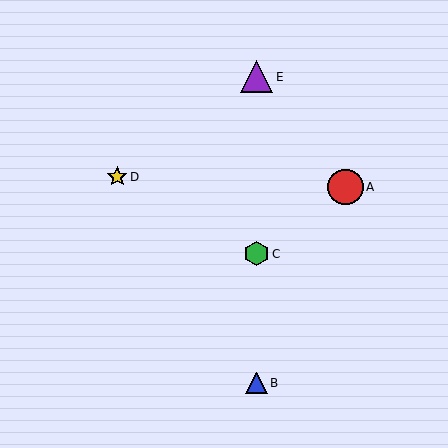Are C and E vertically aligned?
Yes, both are at x≈256.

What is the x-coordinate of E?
Object E is at x≈256.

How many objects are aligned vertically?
3 objects (B, C, E) are aligned vertically.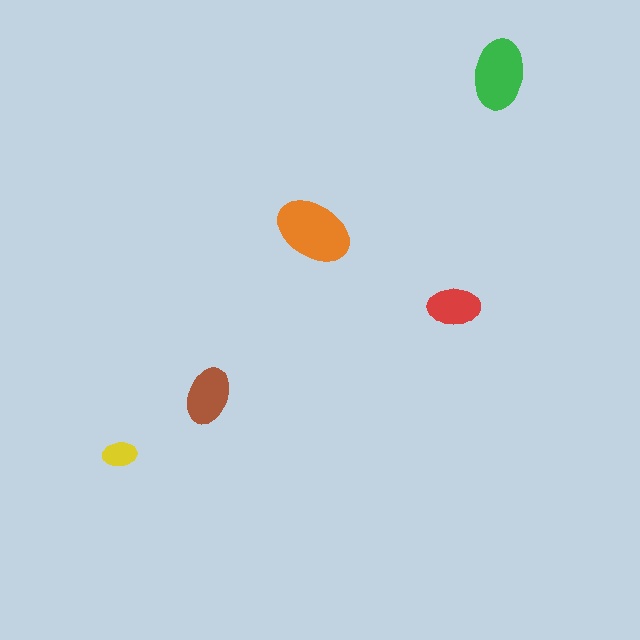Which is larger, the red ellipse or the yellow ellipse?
The red one.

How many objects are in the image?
There are 5 objects in the image.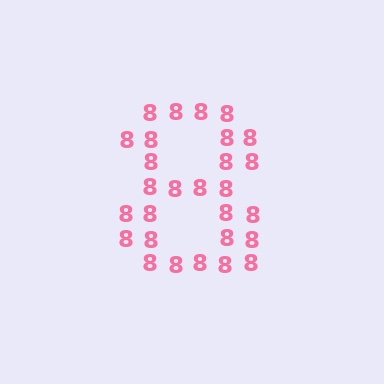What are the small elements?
The small elements are digit 8's.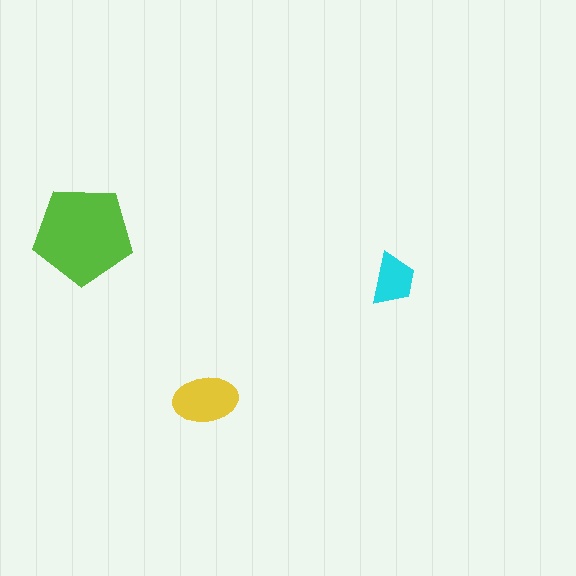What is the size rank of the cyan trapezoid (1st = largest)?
3rd.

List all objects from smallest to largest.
The cyan trapezoid, the yellow ellipse, the lime pentagon.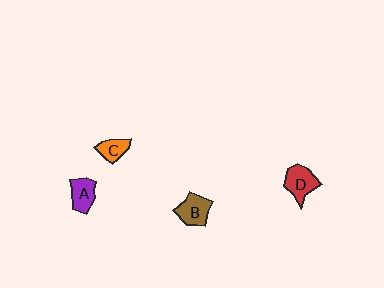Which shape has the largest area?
Shape D (red).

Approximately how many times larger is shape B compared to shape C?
Approximately 1.5 times.